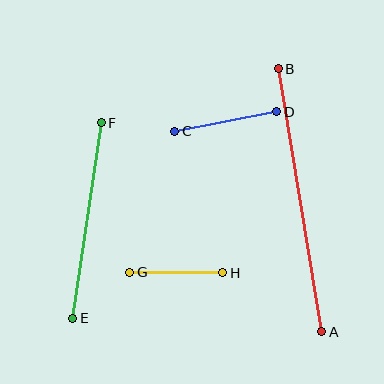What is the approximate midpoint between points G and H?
The midpoint is at approximately (176, 272) pixels.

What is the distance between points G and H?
The distance is approximately 93 pixels.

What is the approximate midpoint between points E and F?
The midpoint is at approximately (87, 221) pixels.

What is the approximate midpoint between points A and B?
The midpoint is at approximately (300, 200) pixels.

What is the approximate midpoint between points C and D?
The midpoint is at approximately (226, 122) pixels.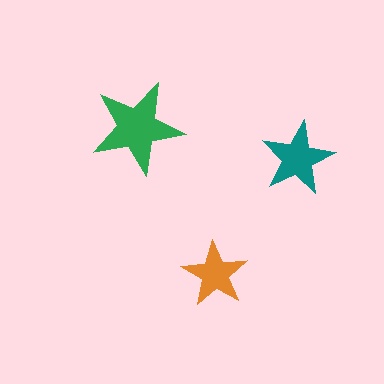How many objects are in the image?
There are 3 objects in the image.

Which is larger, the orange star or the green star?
The green one.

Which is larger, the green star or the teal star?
The green one.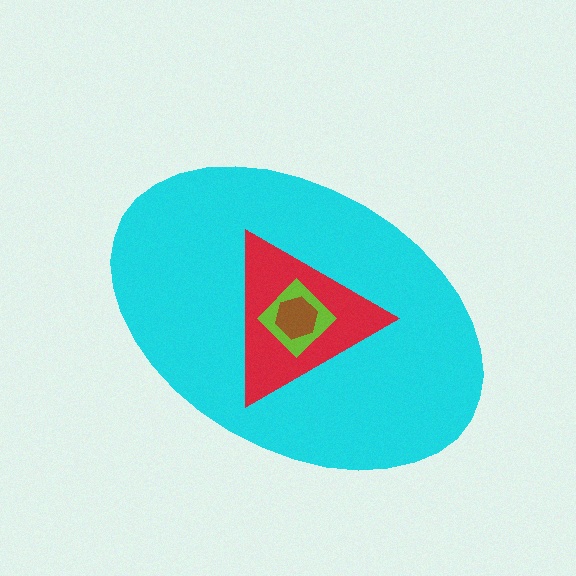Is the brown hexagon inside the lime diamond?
Yes.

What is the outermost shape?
The cyan ellipse.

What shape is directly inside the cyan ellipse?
The red triangle.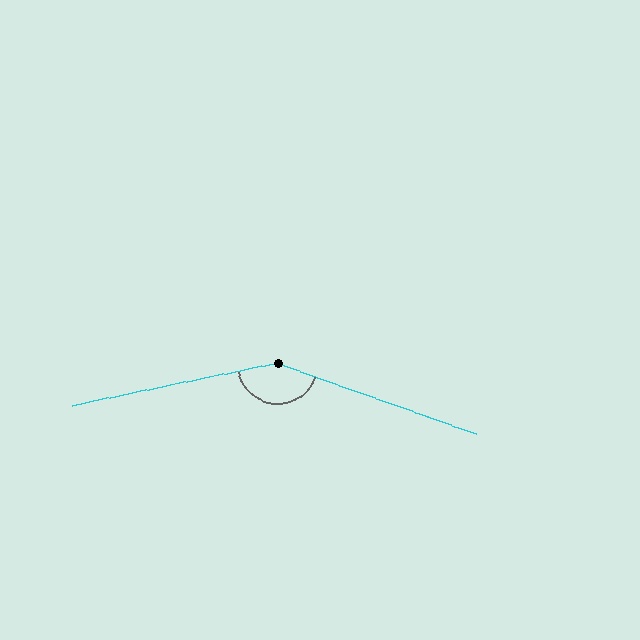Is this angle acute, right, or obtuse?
It is obtuse.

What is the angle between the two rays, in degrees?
Approximately 149 degrees.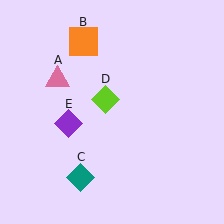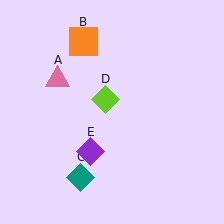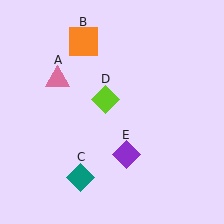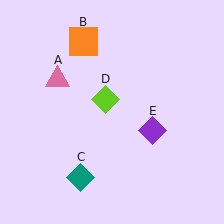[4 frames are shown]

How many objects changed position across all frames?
1 object changed position: purple diamond (object E).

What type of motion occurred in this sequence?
The purple diamond (object E) rotated counterclockwise around the center of the scene.